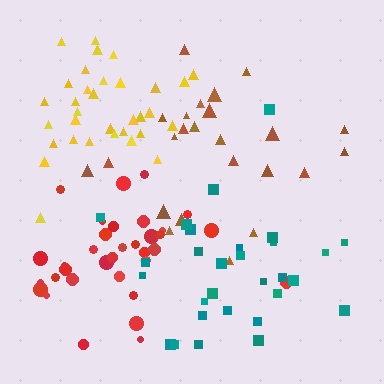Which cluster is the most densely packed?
Yellow.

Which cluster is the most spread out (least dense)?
Teal.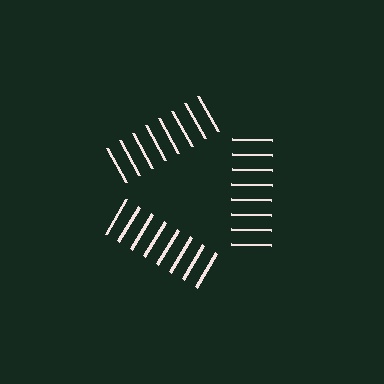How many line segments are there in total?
24 — 8 along each of the 3 edges.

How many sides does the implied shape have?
3 sides — the line-ends trace a triangle.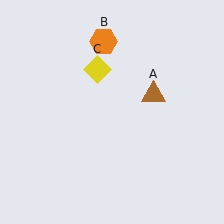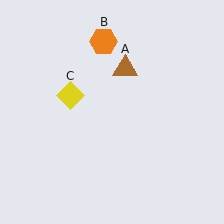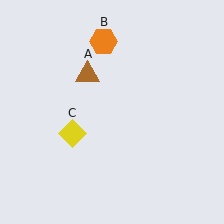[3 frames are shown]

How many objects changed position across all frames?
2 objects changed position: brown triangle (object A), yellow diamond (object C).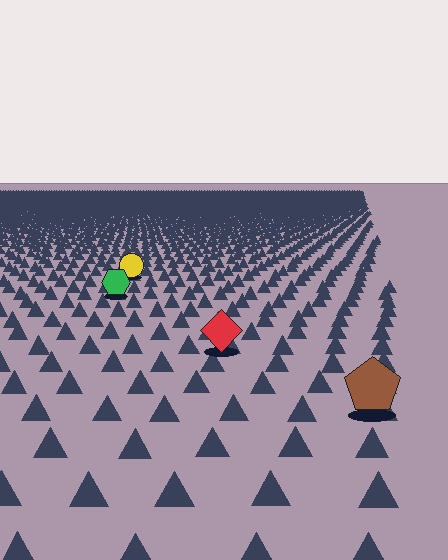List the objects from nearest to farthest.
From nearest to farthest: the brown pentagon, the red diamond, the green hexagon, the yellow circle.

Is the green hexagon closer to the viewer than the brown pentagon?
No. The brown pentagon is closer — you can tell from the texture gradient: the ground texture is coarser near it.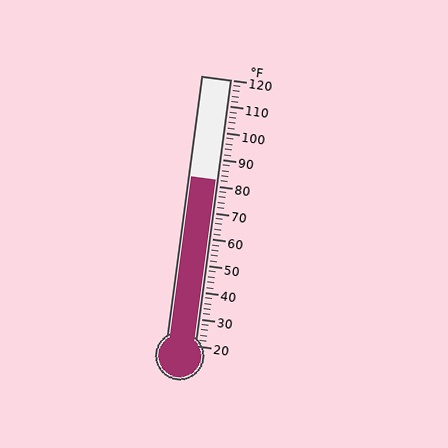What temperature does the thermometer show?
The thermometer shows approximately 82°F.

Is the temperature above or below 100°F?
The temperature is below 100°F.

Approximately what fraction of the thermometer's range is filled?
The thermometer is filled to approximately 60% of its range.